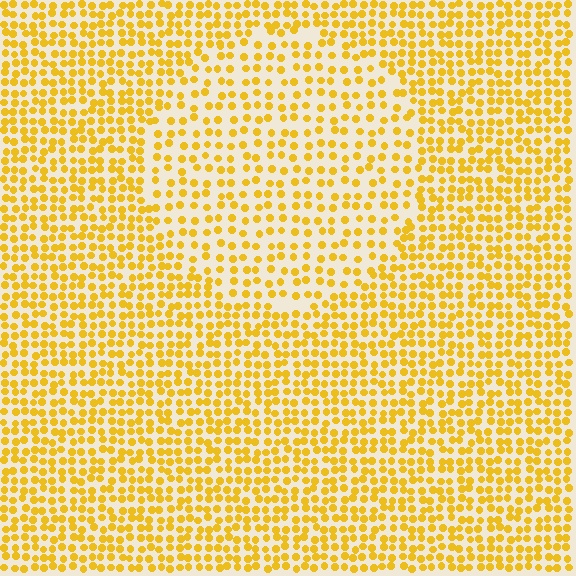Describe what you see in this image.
The image contains small yellow elements arranged at two different densities. A circle-shaped region is visible where the elements are less densely packed than the surrounding area.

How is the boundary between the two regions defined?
The boundary is defined by a change in element density (approximately 1.7x ratio). All elements are the same color, size, and shape.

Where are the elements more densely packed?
The elements are more densely packed outside the circle boundary.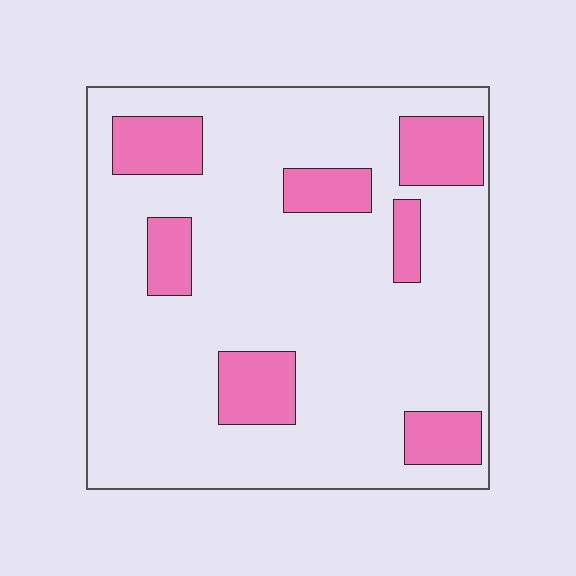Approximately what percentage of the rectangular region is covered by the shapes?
Approximately 20%.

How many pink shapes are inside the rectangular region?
7.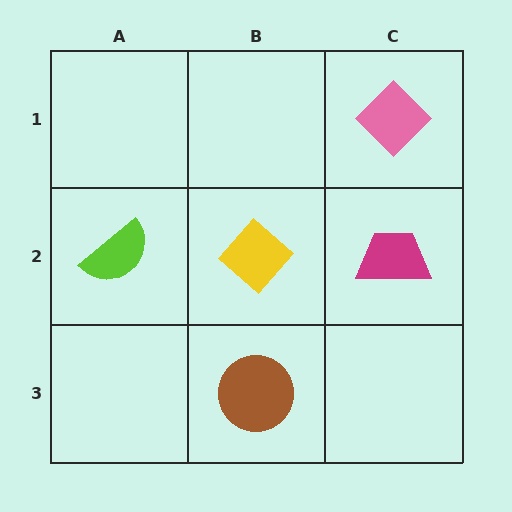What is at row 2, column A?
A lime semicircle.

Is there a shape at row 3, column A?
No, that cell is empty.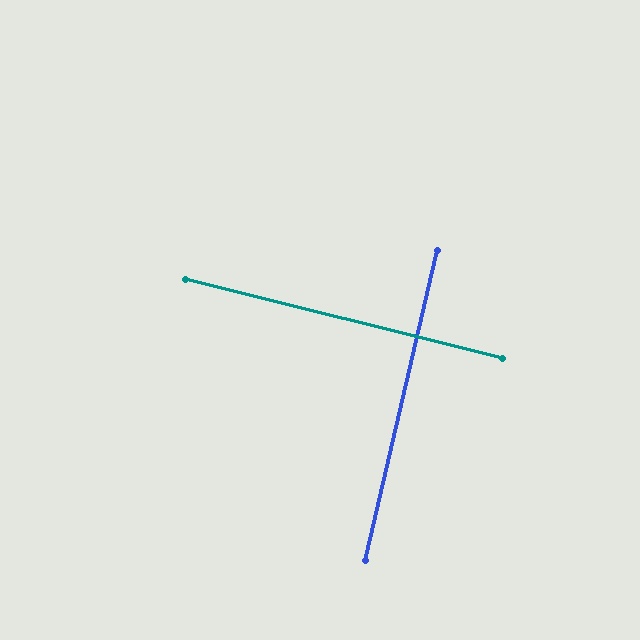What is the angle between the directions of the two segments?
Approximately 89 degrees.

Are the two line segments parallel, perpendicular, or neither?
Perpendicular — they meet at approximately 89°.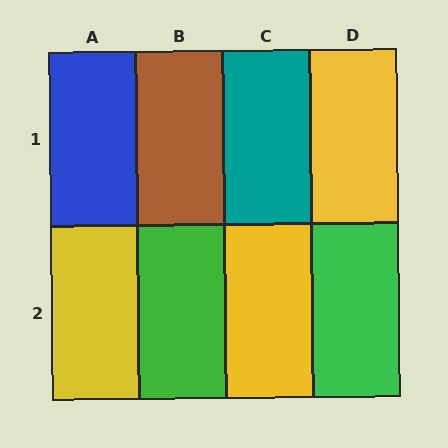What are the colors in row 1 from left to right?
Blue, brown, teal, yellow.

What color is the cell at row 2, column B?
Green.